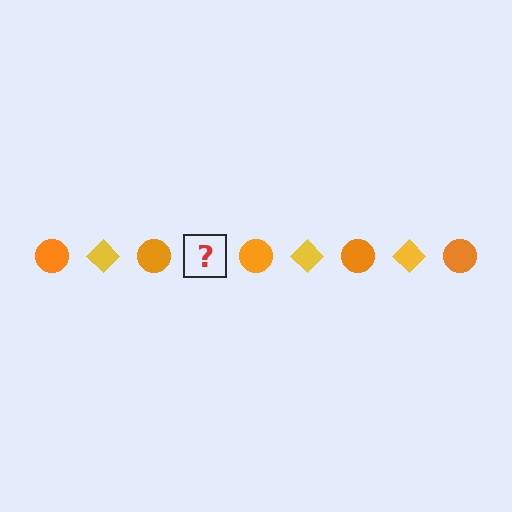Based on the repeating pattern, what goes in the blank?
The blank should be a yellow diamond.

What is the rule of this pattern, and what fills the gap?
The rule is that the pattern alternates between orange circle and yellow diamond. The gap should be filled with a yellow diamond.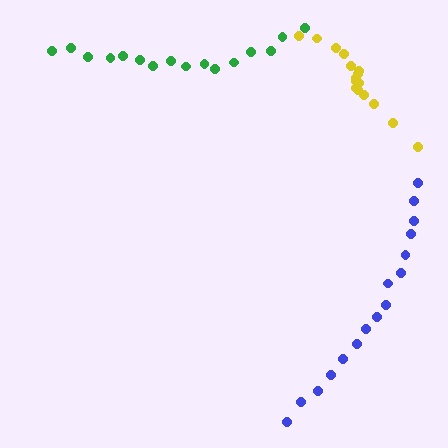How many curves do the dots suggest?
There are 3 distinct paths.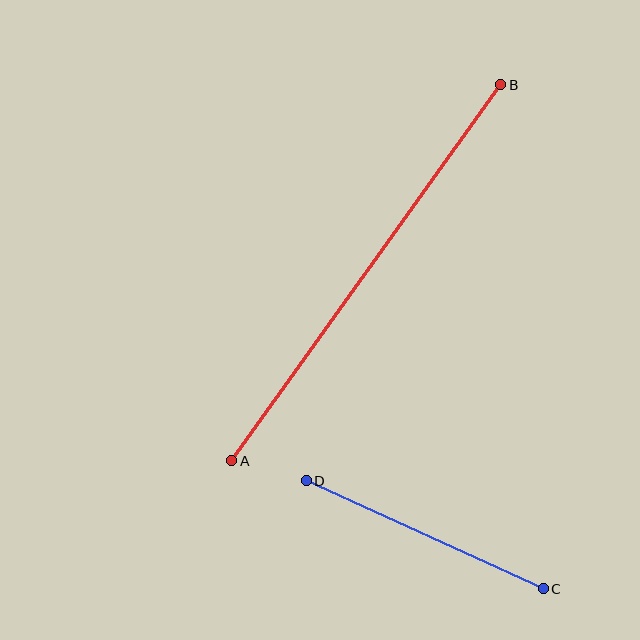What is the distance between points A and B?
The distance is approximately 463 pixels.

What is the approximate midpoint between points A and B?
The midpoint is at approximately (366, 273) pixels.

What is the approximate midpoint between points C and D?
The midpoint is at approximately (425, 535) pixels.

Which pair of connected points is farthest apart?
Points A and B are farthest apart.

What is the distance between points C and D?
The distance is approximately 260 pixels.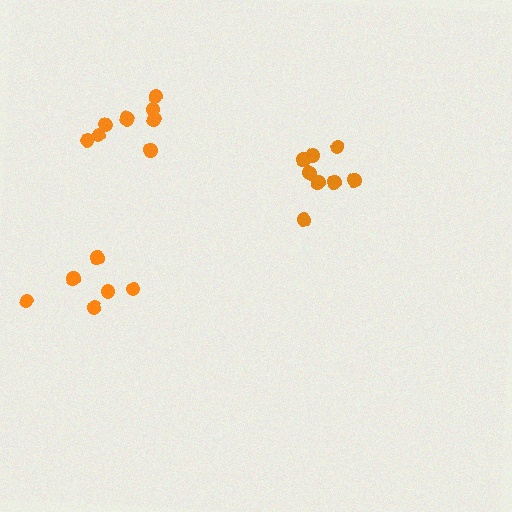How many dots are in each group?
Group 1: 6 dots, Group 2: 8 dots, Group 3: 9 dots (23 total).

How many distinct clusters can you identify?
There are 3 distinct clusters.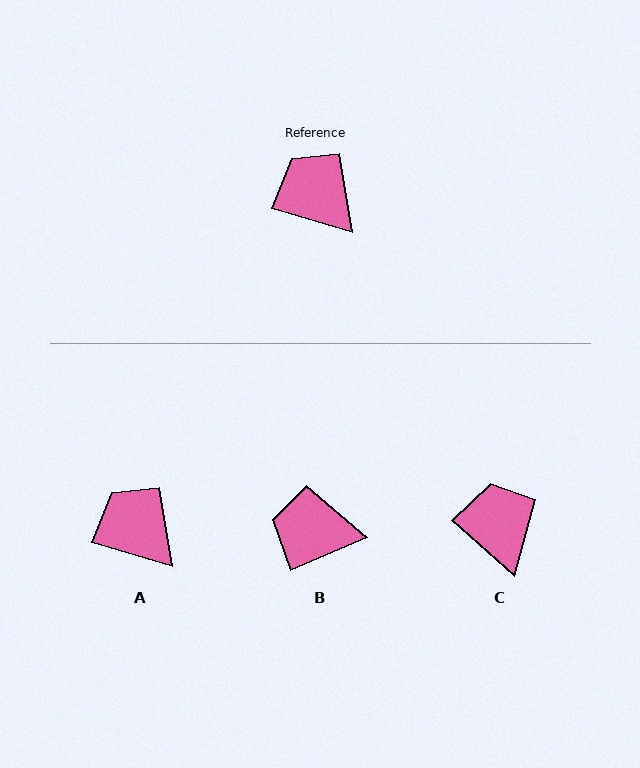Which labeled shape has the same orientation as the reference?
A.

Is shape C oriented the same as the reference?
No, it is off by about 25 degrees.